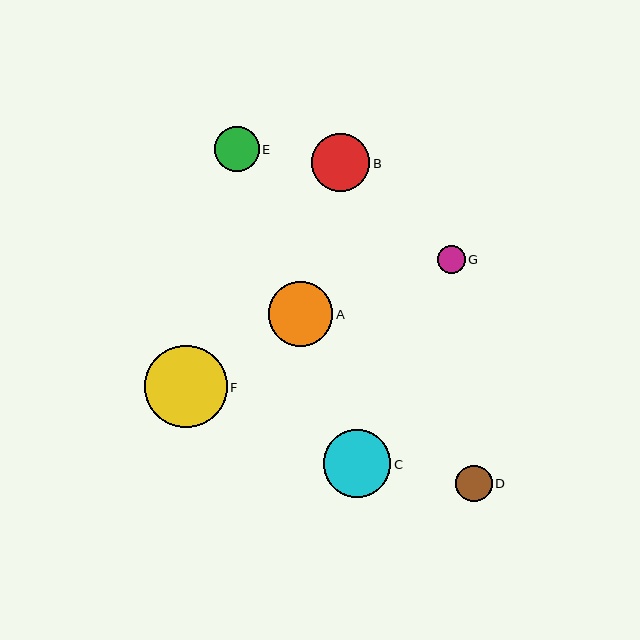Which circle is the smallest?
Circle G is the smallest with a size of approximately 28 pixels.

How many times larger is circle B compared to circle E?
Circle B is approximately 1.3 times the size of circle E.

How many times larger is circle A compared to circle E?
Circle A is approximately 1.4 times the size of circle E.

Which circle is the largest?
Circle F is the largest with a size of approximately 83 pixels.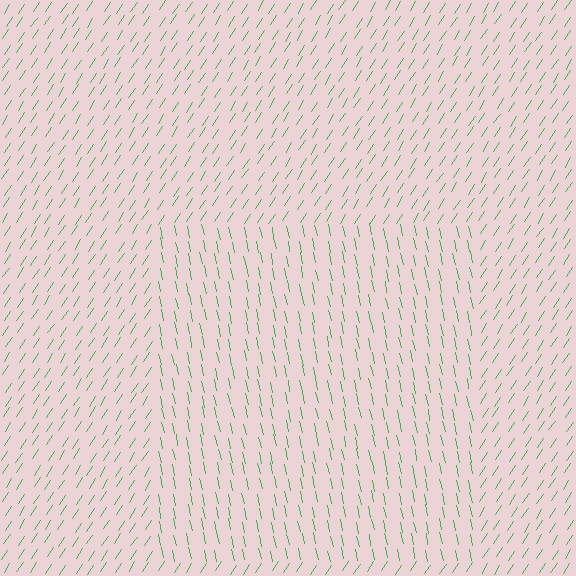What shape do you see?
I see a rectangle.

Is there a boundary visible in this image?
Yes, there is a texture boundary formed by a change in line orientation.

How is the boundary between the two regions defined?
The boundary is defined purely by a change in line orientation (approximately 45 degrees difference). All lines are the same color and thickness.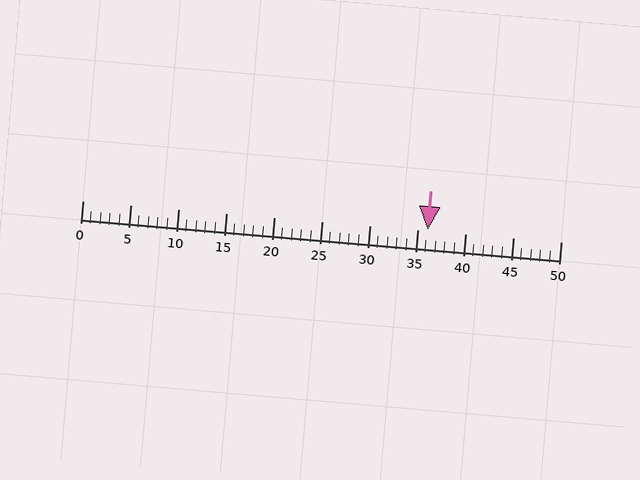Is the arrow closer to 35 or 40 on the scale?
The arrow is closer to 35.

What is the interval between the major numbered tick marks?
The major tick marks are spaced 5 units apart.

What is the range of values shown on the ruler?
The ruler shows values from 0 to 50.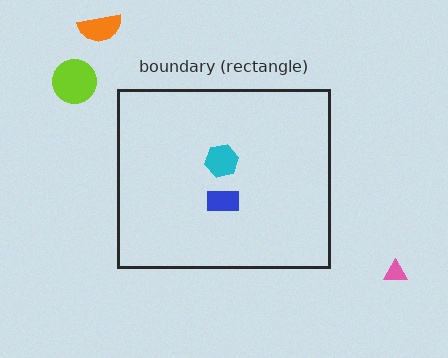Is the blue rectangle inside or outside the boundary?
Inside.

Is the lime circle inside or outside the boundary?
Outside.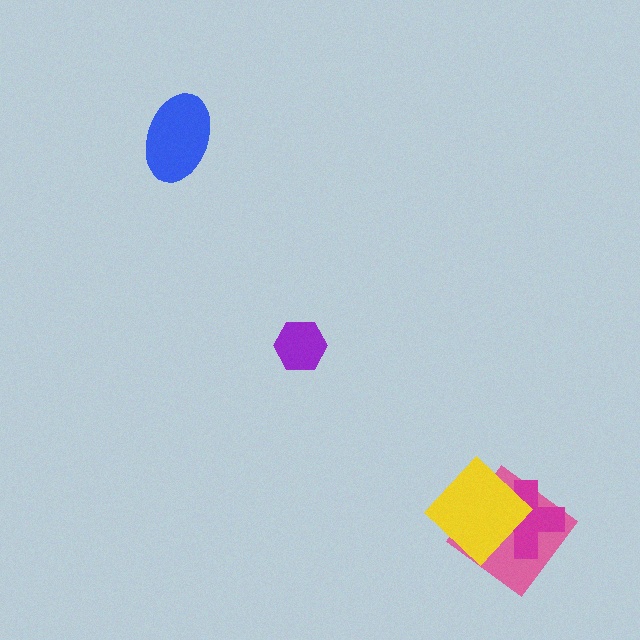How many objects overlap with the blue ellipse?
0 objects overlap with the blue ellipse.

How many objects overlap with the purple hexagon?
0 objects overlap with the purple hexagon.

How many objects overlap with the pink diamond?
2 objects overlap with the pink diamond.